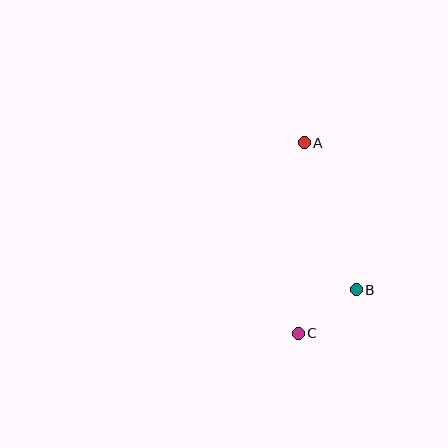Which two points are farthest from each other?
Points A and C are farthest from each other.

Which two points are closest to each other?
Points B and C are closest to each other.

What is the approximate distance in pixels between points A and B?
The distance between A and B is approximately 156 pixels.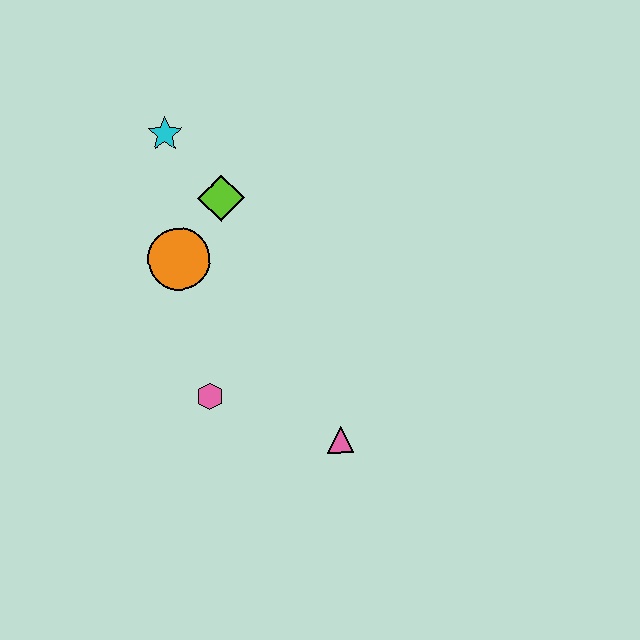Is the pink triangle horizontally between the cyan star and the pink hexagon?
No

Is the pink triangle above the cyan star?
No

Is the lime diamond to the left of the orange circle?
No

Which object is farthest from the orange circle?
The pink triangle is farthest from the orange circle.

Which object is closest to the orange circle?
The lime diamond is closest to the orange circle.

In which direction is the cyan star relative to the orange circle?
The cyan star is above the orange circle.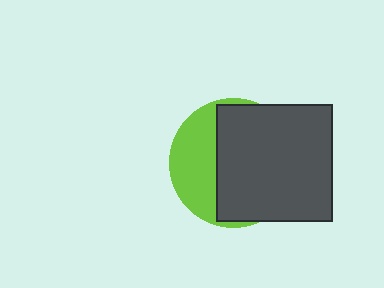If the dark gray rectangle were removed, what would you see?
You would see the complete lime circle.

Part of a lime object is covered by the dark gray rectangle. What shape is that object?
It is a circle.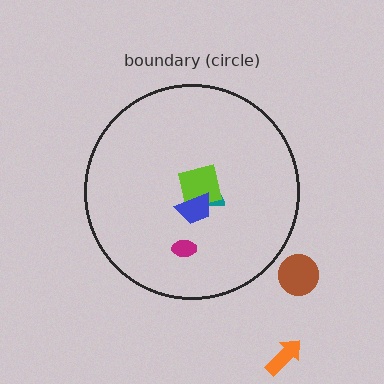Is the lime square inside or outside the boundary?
Inside.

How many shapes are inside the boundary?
4 inside, 2 outside.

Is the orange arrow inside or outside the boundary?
Outside.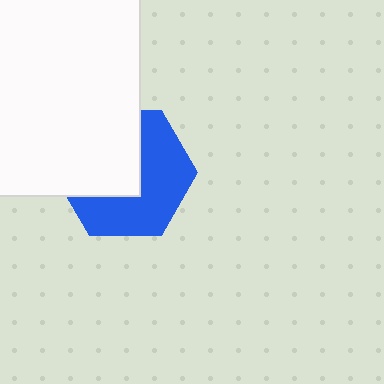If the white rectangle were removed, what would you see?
You would see the complete blue hexagon.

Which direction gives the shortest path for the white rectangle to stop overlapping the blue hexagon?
Moving toward the upper-left gives the shortest separation.